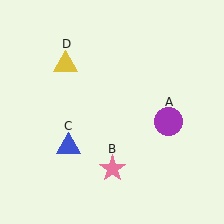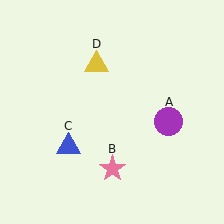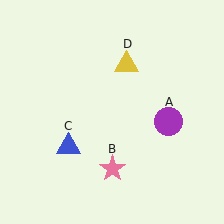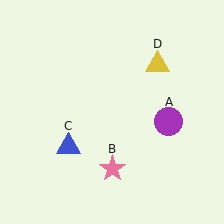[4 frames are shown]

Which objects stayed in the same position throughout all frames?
Purple circle (object A) and pink star (object B) and blue triangle (object C) remained stationary.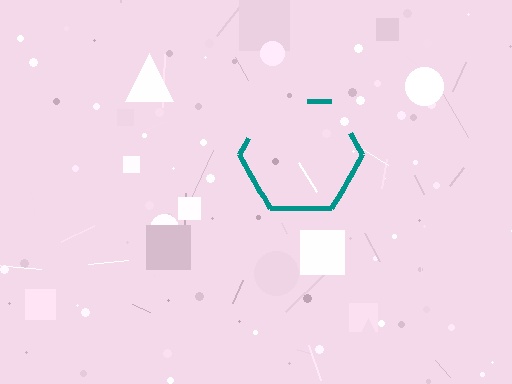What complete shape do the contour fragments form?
The contour fragments form a hexagon.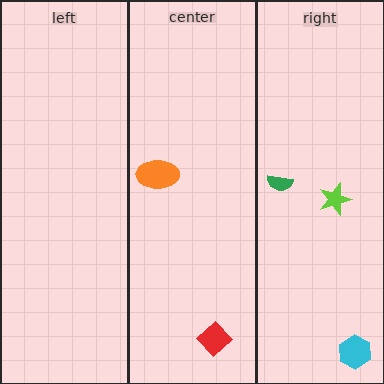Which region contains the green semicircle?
The right region.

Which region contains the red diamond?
The center region.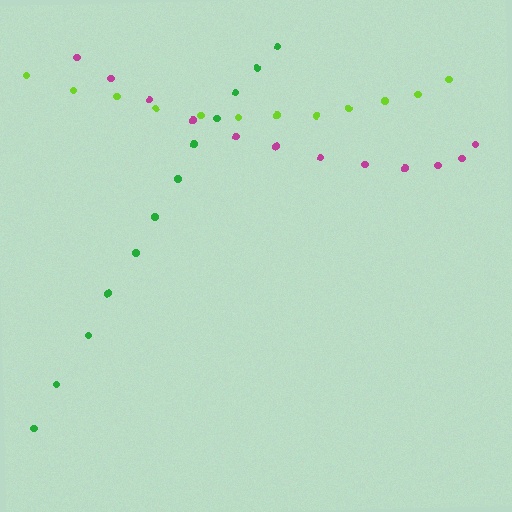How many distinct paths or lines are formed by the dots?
There are 3 distinct paths.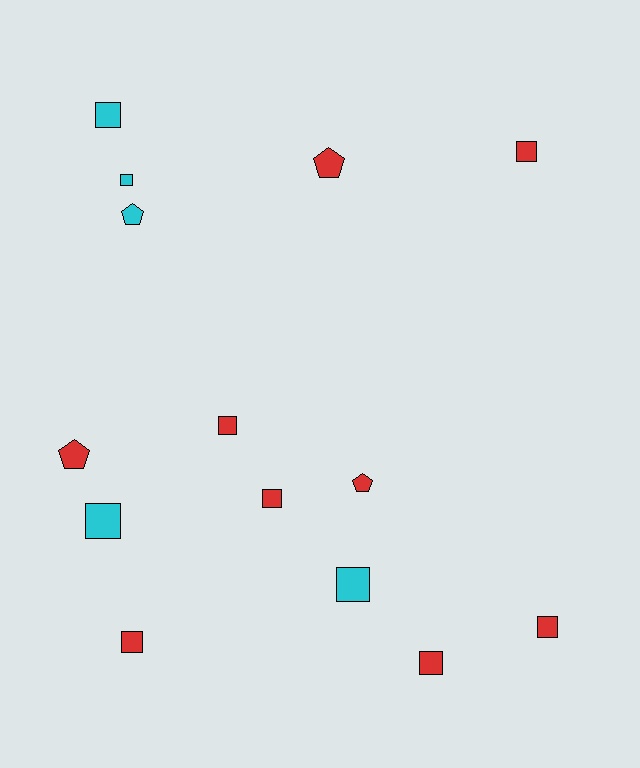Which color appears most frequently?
Red, with 9 objects.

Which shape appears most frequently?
Square, with 10 objects.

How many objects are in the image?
There are 14 objects.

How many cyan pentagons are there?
There is 1 cyan pentagon.